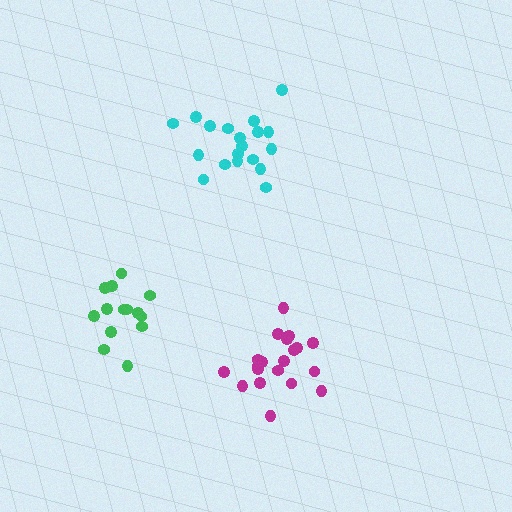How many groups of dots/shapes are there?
There are 3 groups.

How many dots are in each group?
Group 1: 20 dots, Group 2: 19 dots, Group 3: 14 dots (53 total).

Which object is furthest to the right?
The magenta cluster is rightmost.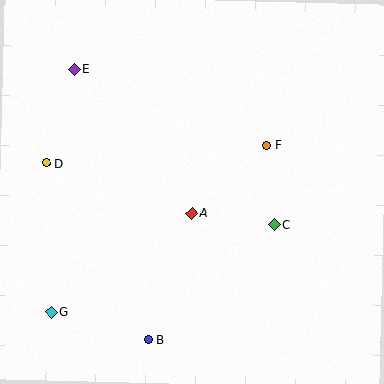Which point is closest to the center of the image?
Point A at (192, 213) is closest to the center.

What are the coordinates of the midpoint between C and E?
The midpoint between C and E is at (174, 147).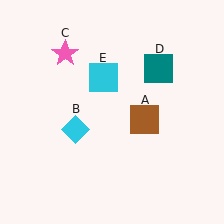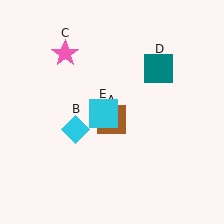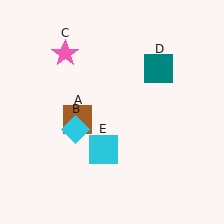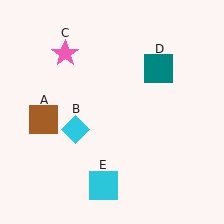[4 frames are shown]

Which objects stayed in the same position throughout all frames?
Cyan diamond (object B) and pink star (object C) and teal square (object D) remained stationary.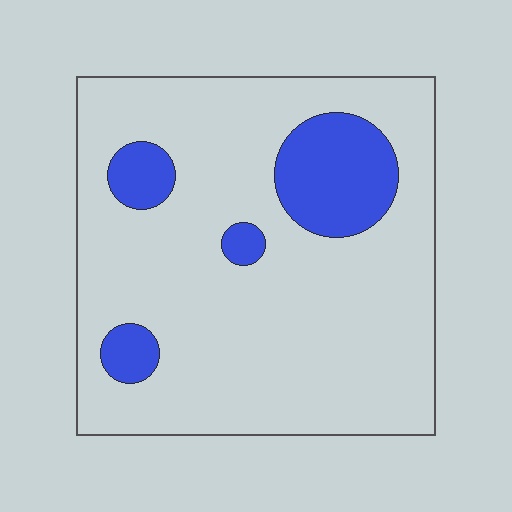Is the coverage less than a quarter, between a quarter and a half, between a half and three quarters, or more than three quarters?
Less than a quarter.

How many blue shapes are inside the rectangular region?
4.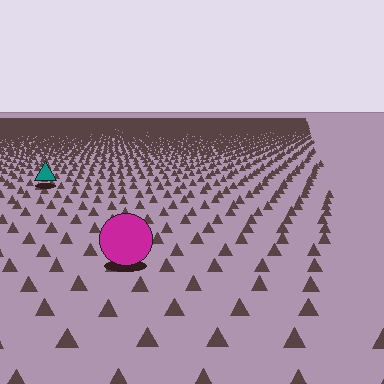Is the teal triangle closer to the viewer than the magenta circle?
No. The magenta circle is closer — you can tell from the texture gradient: the ground texture is coarser near it.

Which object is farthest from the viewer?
The teal triangle is farthest from the viewer. It appears smaller and the ground texture around it is denser.